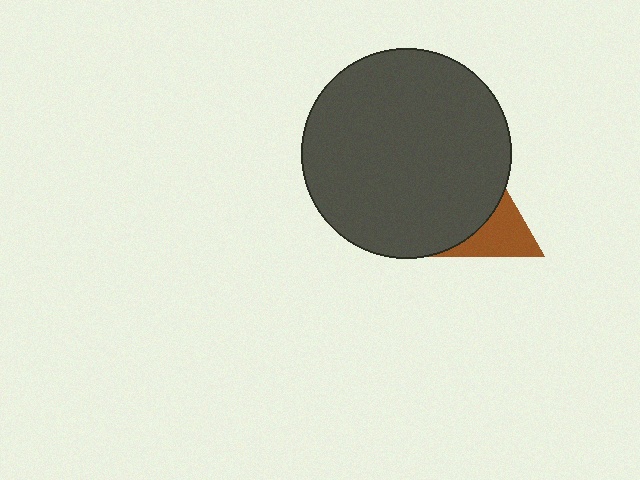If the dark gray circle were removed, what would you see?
You would see the complete brown triangle.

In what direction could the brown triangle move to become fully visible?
The brown triangle could move right. That would shift it out from behind the dark gray circle entirely.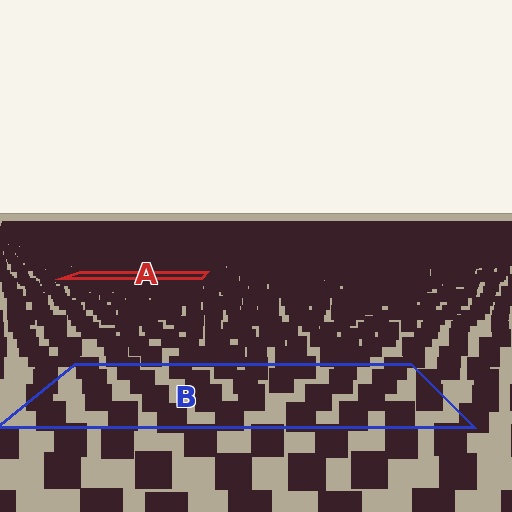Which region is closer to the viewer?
Region B is closer. The texture elements there are larger and more spread out.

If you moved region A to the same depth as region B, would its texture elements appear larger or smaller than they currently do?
They would appear larger. At a closer depth, the same texture elements are projected at a bigger on-screen size.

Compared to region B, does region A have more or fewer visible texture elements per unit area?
Region A has more texture elements per unit area — they are packed more densely because it is farther away.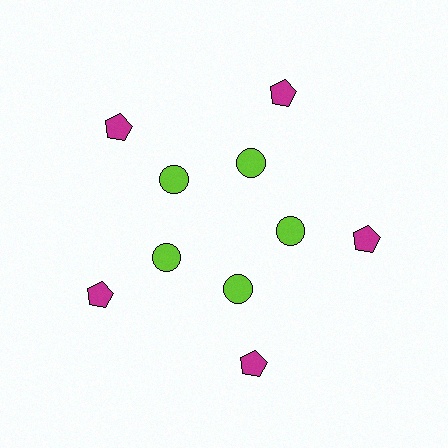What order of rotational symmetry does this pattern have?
This pattern has 5-fold rotational symmetry.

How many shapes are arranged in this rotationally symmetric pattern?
There are 10 shapes, arranged in 5 groups of 2.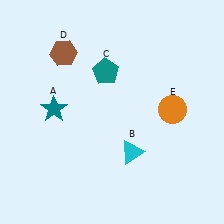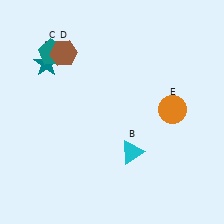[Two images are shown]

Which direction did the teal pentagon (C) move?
The teal pentagon (C) moved left.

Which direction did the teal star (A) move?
The teal star (A) moved up.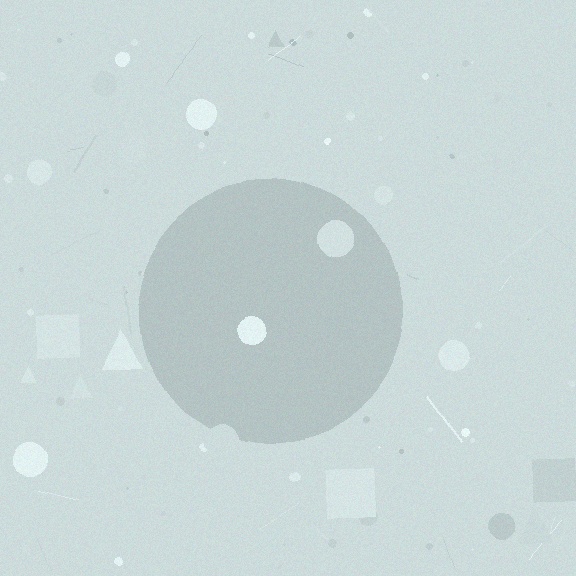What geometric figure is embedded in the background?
A circle is embedded in the background.